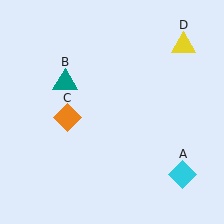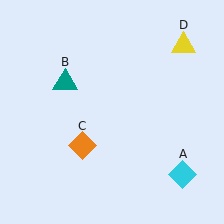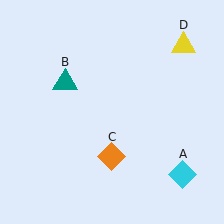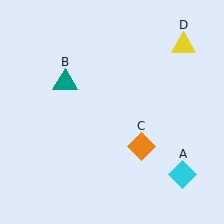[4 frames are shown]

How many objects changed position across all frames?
1 object changed position: orange diamond (object C).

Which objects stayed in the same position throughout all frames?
Cyan diamond (object A) and teal triangle (object B) and yellow triangle (object D) remained stationary.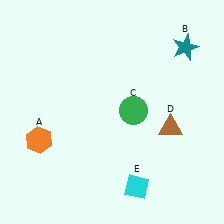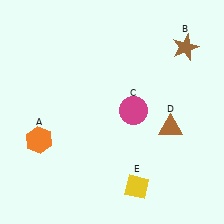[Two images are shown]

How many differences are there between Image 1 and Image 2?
There are 3 differences between the two images.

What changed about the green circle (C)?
In Image 1, C is green. In Image 2, it changed to magenta.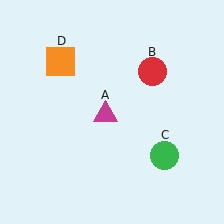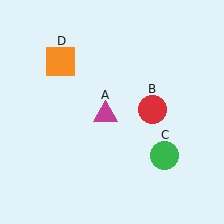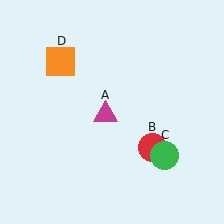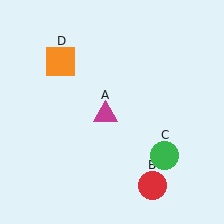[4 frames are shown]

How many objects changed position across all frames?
1 object changed position: red circle (object B).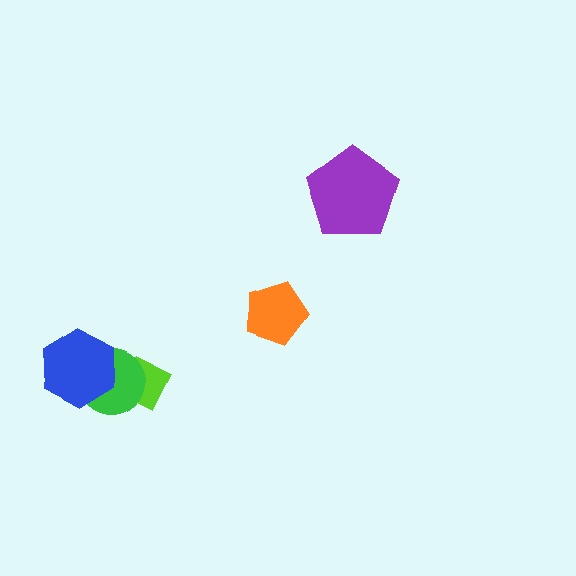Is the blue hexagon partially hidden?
No, no other shape covers it.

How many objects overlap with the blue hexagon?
1 object overlaps with the blue hexagon.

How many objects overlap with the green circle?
2 objects overlap with the green circle.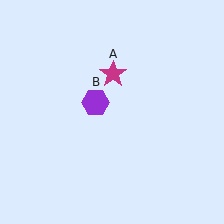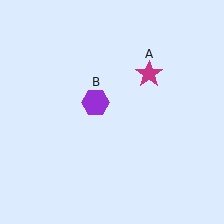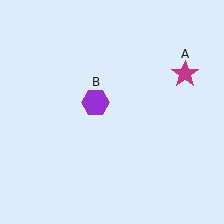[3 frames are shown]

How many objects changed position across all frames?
1 object changed position: magenta star (object A).